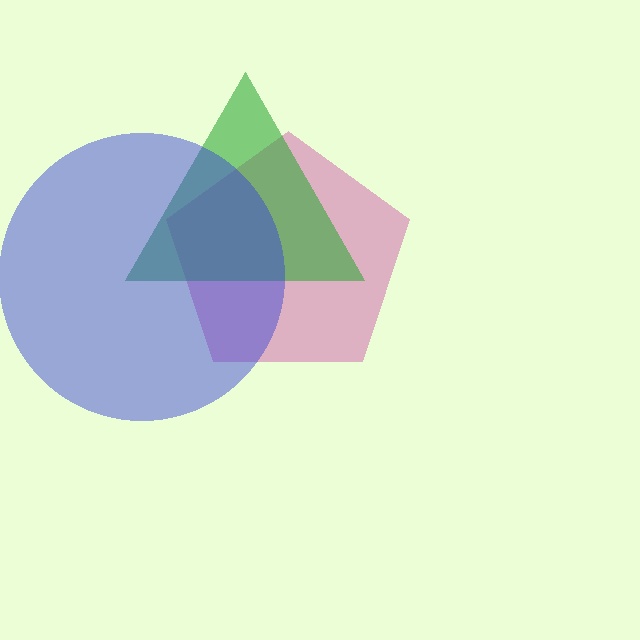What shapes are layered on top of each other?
The layered shapes are: a magenta pentagon, a green triangle, a blue circle.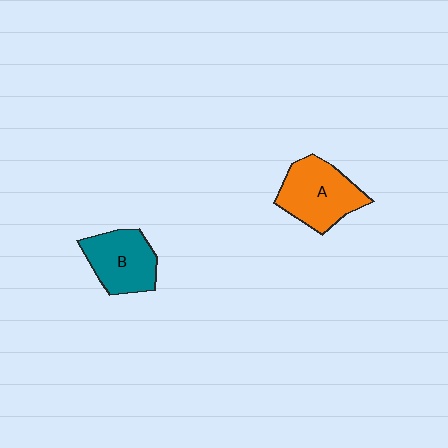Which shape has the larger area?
Shape A (orange).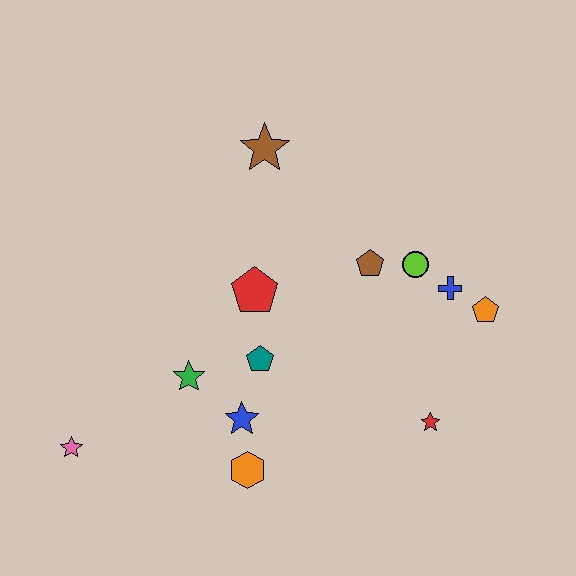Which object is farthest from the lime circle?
The pink star is farthest from the lime circle.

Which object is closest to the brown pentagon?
The lime circle is closest to the brown pentagon.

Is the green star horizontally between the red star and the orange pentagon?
No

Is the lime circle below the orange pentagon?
No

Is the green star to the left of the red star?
Yes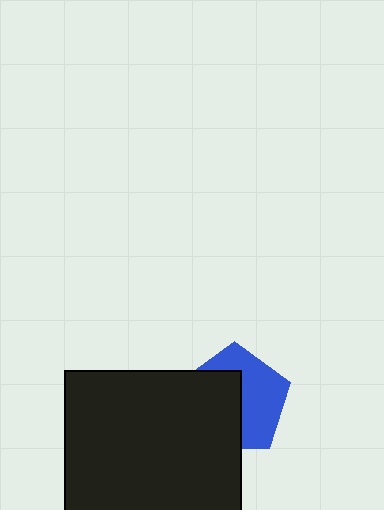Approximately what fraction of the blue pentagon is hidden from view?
Roughly 50% of the blue pentagon is hidden behind the black square.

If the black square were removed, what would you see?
You would see the complete blue pentagon.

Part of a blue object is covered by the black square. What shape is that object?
It is a pentagon.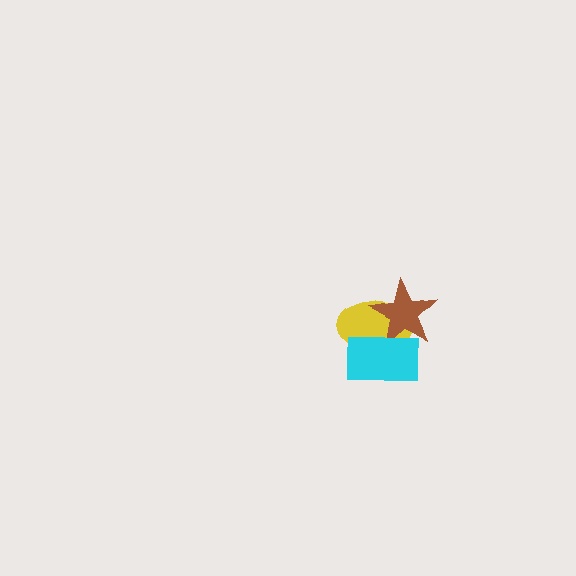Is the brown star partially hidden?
Yes, it is partially covered by another shape.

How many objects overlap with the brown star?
2 objects overlap with the brown star.